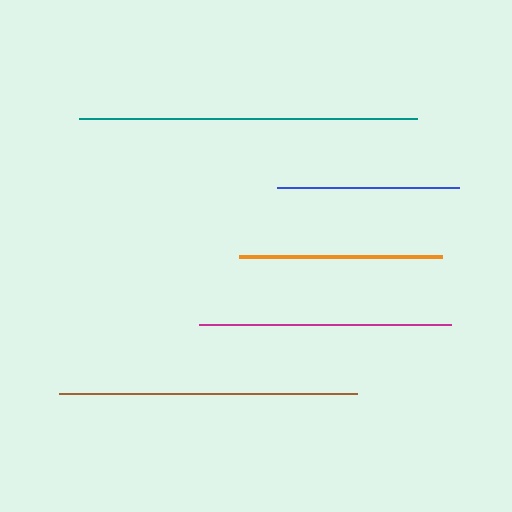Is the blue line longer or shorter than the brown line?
The brown line is longer than the blue line.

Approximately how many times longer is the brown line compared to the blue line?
The brown line is approximately 1.6 times the length of the blue line.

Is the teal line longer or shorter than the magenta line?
The teal line is longer than the magenta line.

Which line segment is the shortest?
The blue line is the shortest at approximately 183 pixels.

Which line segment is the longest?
The teal line is the longest at approximately 338 pixels.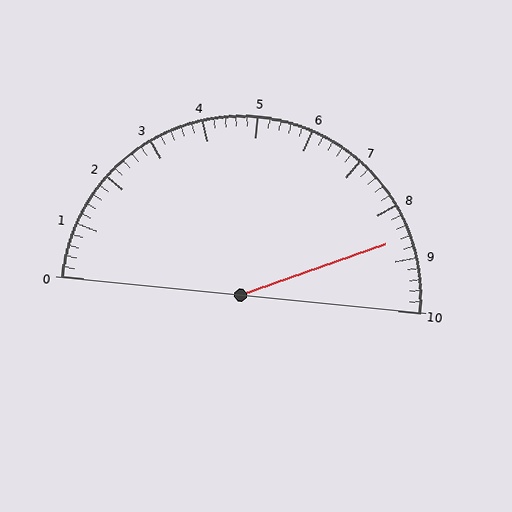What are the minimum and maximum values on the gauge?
The gauge ranges from 0 to 10.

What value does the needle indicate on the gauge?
The needle indicates approximately 8.6.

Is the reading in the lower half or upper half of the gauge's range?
The reading is in the upper half of the range (0 to 10).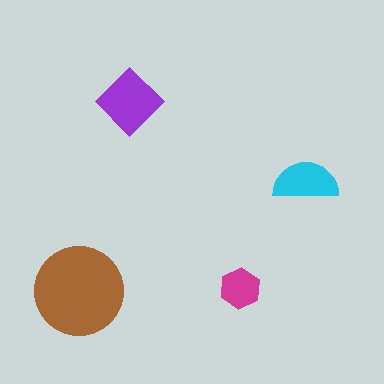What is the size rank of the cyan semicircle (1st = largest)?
3rd.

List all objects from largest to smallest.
The brown circle, the purple diamond, the cyan semicircle, the magenta hexagon.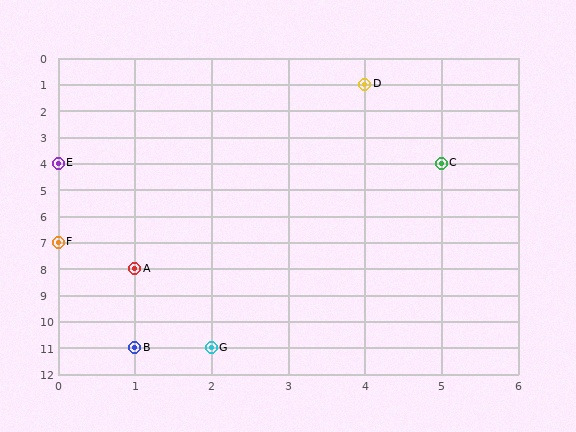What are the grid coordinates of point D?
Point D is at grid coordinates (4, 1).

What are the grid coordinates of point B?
Point B is at grid coordinates (1, 11).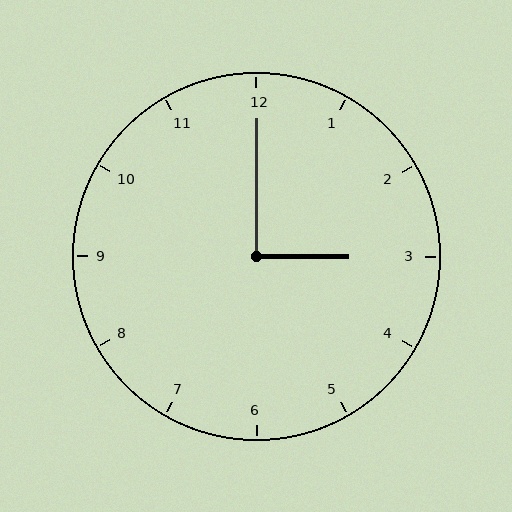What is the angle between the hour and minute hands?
Approximately 90 degrees.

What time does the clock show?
3:00.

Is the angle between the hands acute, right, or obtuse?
It is right.